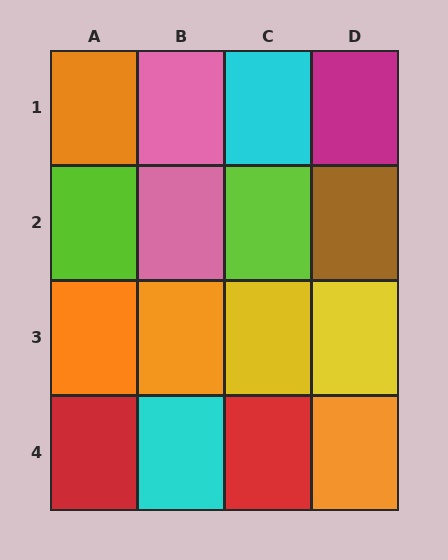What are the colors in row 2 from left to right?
Lime, pink, lime, brown.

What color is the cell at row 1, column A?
Orange.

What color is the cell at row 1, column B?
Pink.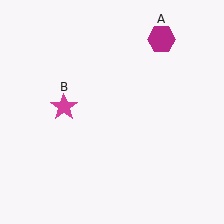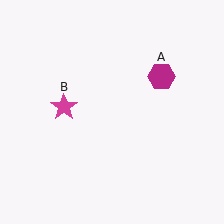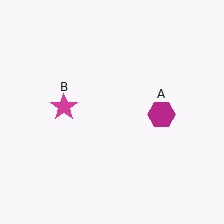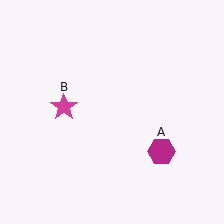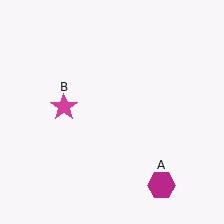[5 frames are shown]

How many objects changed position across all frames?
1 object changed position: magenta hexagon (object A).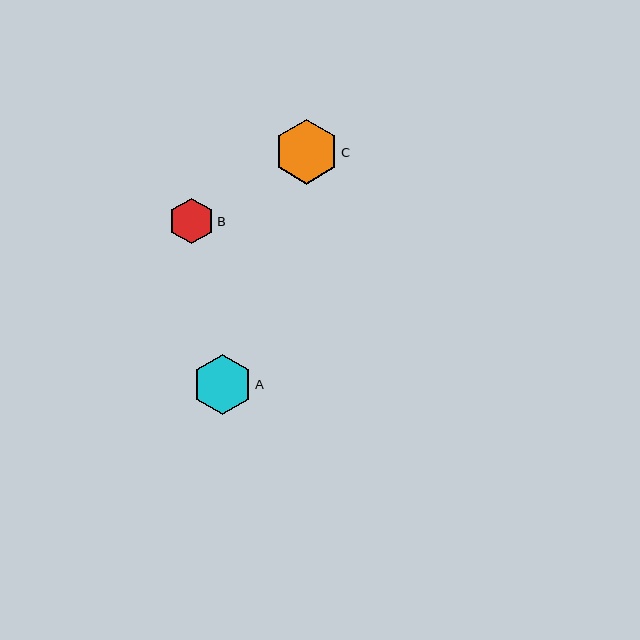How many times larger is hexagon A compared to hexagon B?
Hexagon A is approximately 1.3 times the size of hexagon B.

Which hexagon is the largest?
Hexagon C is the largest with a size of approximately 64 pixels.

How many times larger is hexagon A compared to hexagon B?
Hexagon A is approximately 1.3 times the size of hexagon B.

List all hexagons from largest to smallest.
From largest to smallest: C, A, B.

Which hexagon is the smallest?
Hexagon B is the smallest with a size of approximately 45 pixels.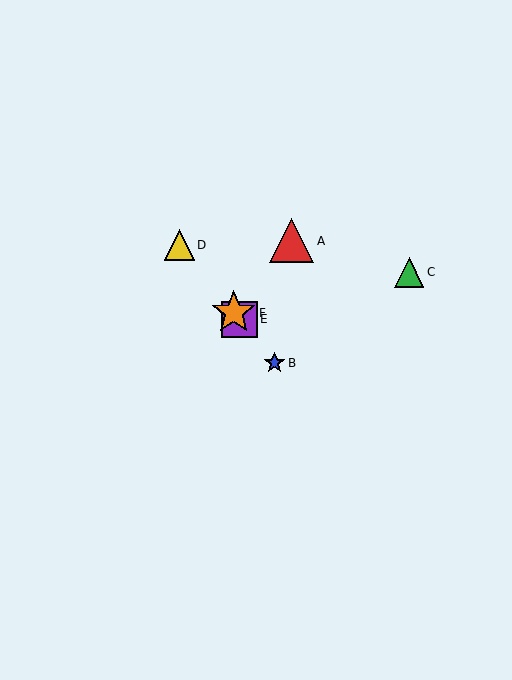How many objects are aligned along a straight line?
4 objects (B, D, E, F) are aligned along a straight line.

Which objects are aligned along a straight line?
Objects B, D, E, F are aligned along a straight line.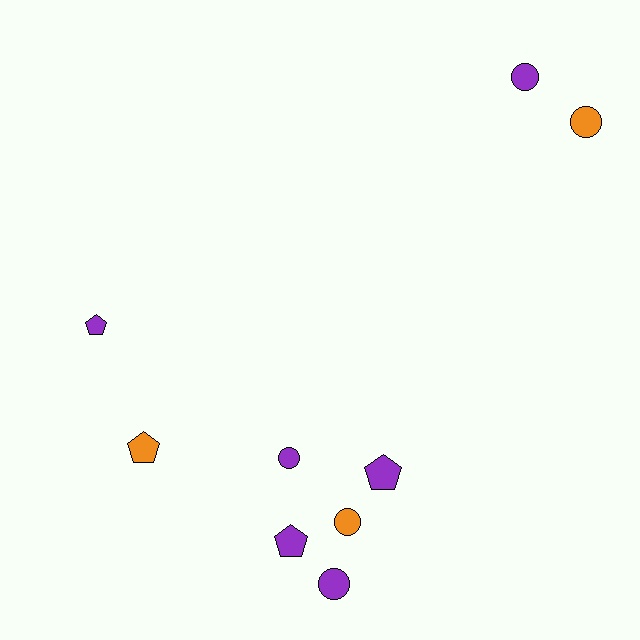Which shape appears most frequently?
Circle, with 5 objects.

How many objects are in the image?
There are 9 objects.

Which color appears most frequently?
Purple, with 6 objects.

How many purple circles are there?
There are 3 purple circles.